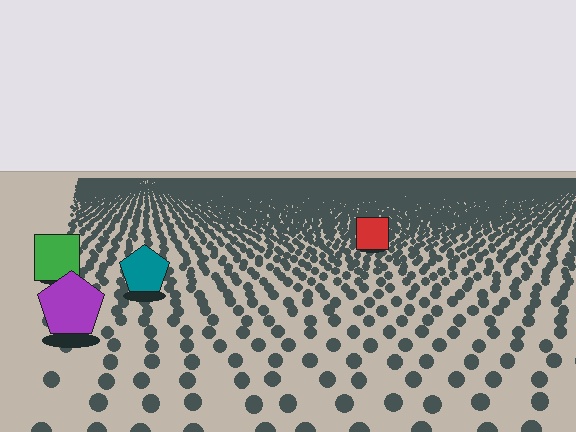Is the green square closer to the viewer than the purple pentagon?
No. The purple pentagon is closer — you can tell from the texture gradient: the ground texture is coarser near it.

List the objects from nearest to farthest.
From nearest to farthest: the purple pentagon, the teal pentagon, the green square, the red square.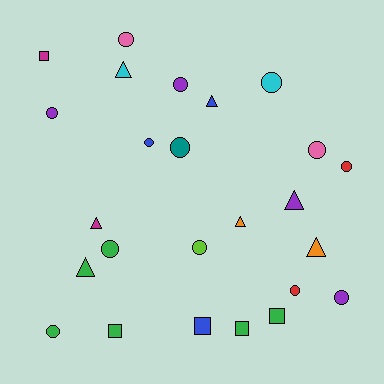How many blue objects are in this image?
There are 3 blue objects.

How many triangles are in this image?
There are 7 triangles.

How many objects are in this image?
There are 25 objects.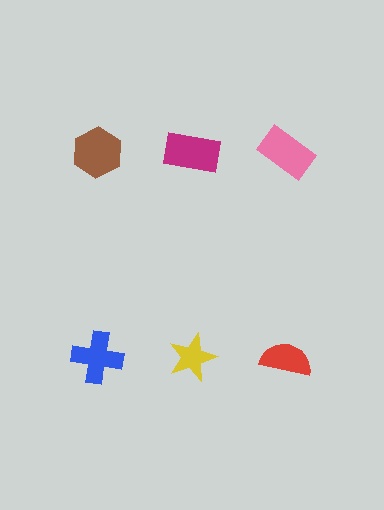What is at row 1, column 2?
A magenta rectangle.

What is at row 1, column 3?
A pink rectangle.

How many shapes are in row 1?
3 shapes.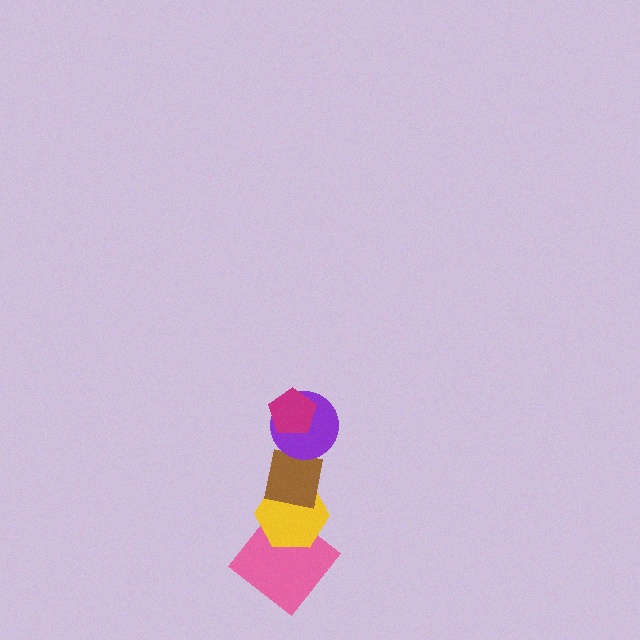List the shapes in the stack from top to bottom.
From top to bottom: the magenta pentagon, the purple circle, the brown square, the yellow hexagon, the pink diamond.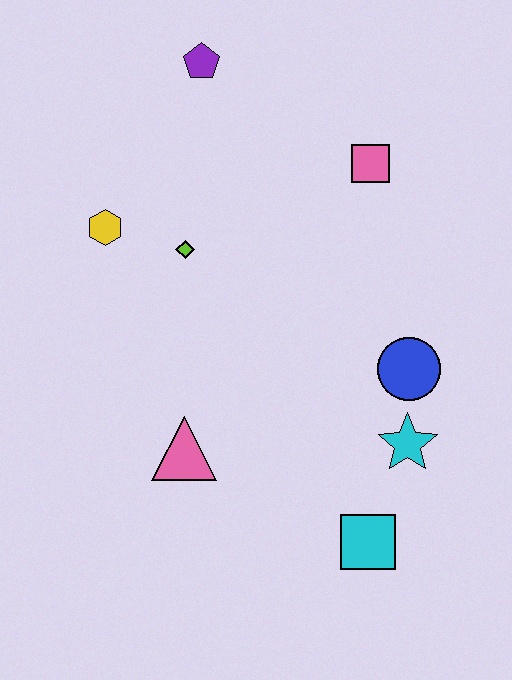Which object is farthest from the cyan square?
The purple pentagon is farthest from the cyan square.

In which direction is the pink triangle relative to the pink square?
The pink triangle is below the pink square.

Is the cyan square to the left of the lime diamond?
No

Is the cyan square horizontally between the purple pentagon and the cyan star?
Yes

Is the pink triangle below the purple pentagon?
Yes